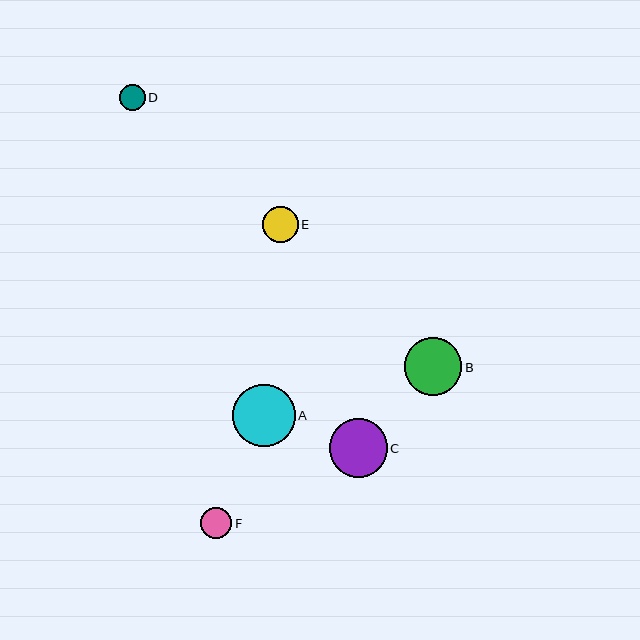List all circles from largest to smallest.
From largest to smallest: A, C, B, E, F, D.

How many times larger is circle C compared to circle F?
Circle C is approximately 1.8 times the size of circle F.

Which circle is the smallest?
Circle D is the smallest with a size of approximately 26 pixels.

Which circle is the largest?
Circle A is the largest with a size of approximately 63 pixels.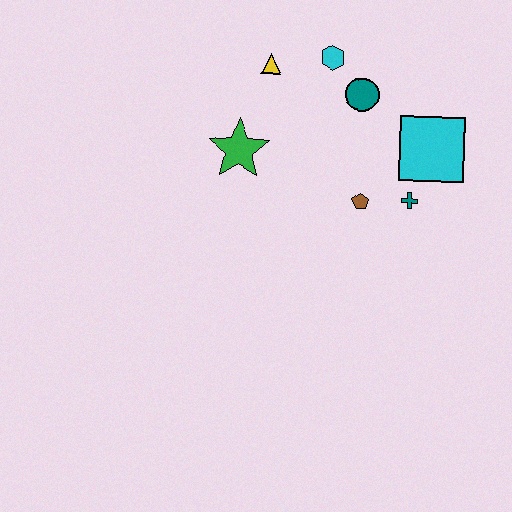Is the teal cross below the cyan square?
Yes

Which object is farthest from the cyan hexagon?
The teal cross is farthest from the cyan hexagon.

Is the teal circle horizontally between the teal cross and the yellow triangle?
Yes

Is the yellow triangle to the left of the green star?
No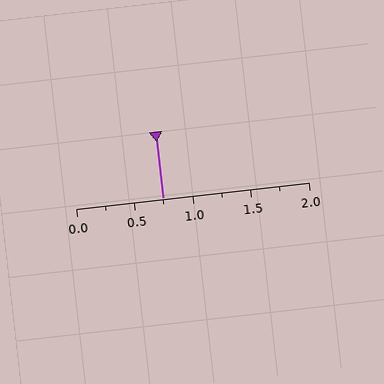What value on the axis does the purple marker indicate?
The marker indicates approximately 0.75.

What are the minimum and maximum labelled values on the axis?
The axis runs from 0.0 to 2.0.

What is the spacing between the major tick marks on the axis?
The major ticks are spaced 0.5 apart.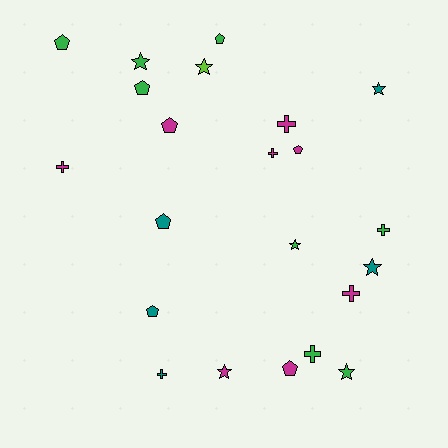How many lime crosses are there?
There are no lime crosses.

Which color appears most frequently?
Magenta, with 8 objects.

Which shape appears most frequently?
Pentagon, with 8 objects.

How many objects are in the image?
There are 22 objects.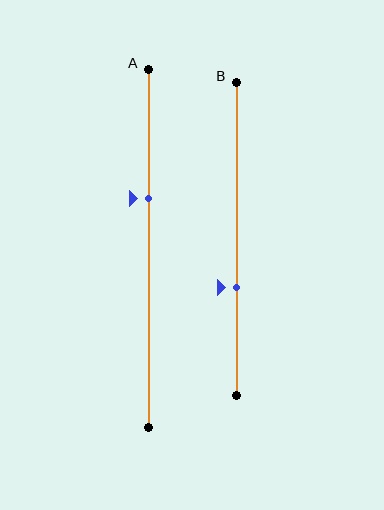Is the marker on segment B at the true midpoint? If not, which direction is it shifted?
No, the marker on segment B is shifted downward by about 15% of the segment length.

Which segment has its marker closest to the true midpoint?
Segment A has its marker closest to the true midpoint.